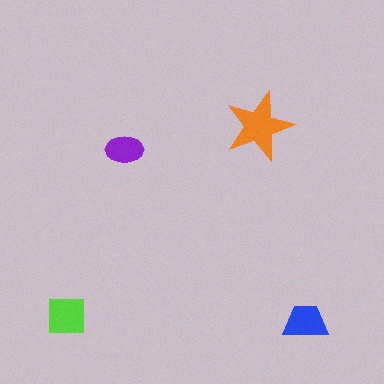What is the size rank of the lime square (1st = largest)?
2nd.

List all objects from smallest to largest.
The purple ellipse, the blue trapezoid, the lime square, the orange star.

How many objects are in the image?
There are 4 objects in the image.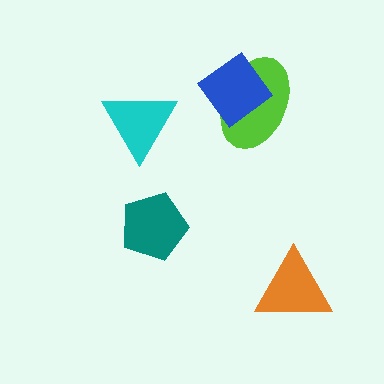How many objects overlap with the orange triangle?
0 objects overlap with the orange triangle.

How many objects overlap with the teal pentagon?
0 objects overlap with the teal pentagon.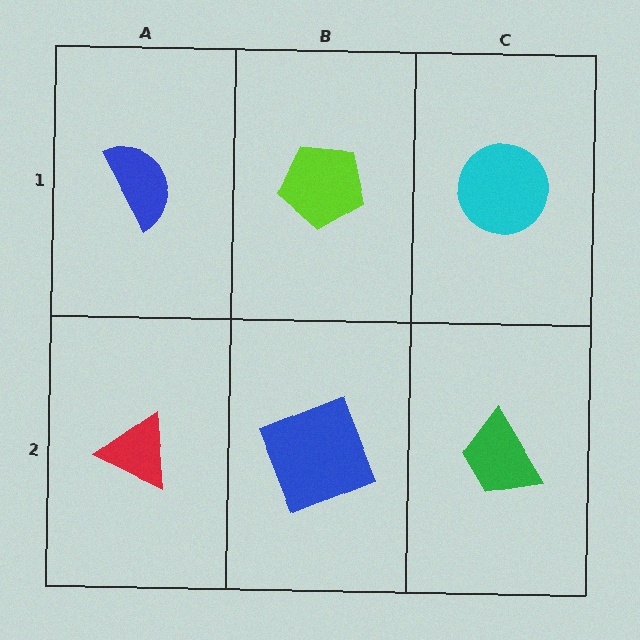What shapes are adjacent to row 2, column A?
A blue semicircle (row 1, column A), a blue square (row 2, column B).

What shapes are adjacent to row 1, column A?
A red triangle (row 2, column A), a lime pentagon (row 1, column B).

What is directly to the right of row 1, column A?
A lime pentagon.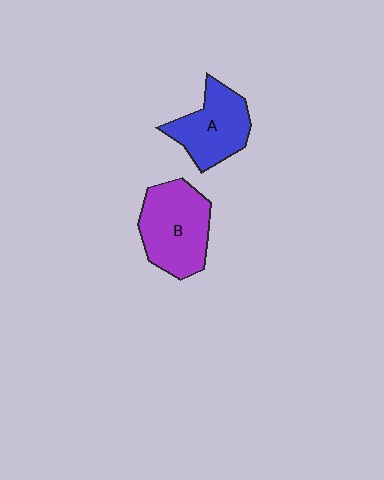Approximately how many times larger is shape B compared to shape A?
Approximately 1.2 times.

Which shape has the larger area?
Shape B (purple).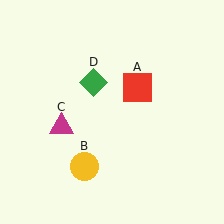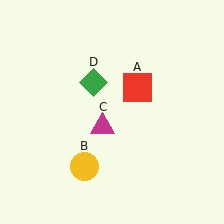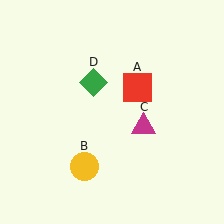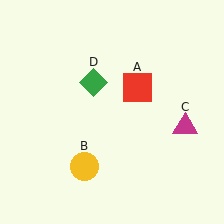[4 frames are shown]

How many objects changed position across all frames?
1 object changed position: magenta triangle (object C).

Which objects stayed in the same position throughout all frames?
Red square (object A) and yellow circle (object B) and green diamond (object D) remained stationary.